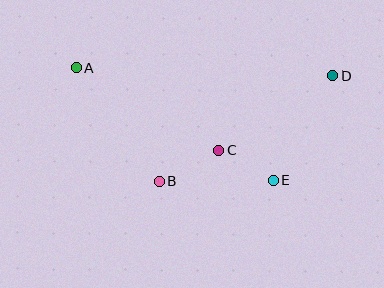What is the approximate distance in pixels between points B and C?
The distance between B and C is approximately 67 pixels.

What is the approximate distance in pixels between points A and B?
The distance between A and B is approximately 140 pixels.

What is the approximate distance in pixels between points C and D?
The distance between C and D is approximately 136 pixels.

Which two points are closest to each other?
Points C and E are closest to each other.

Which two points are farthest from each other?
Points A and D are farthest from each other.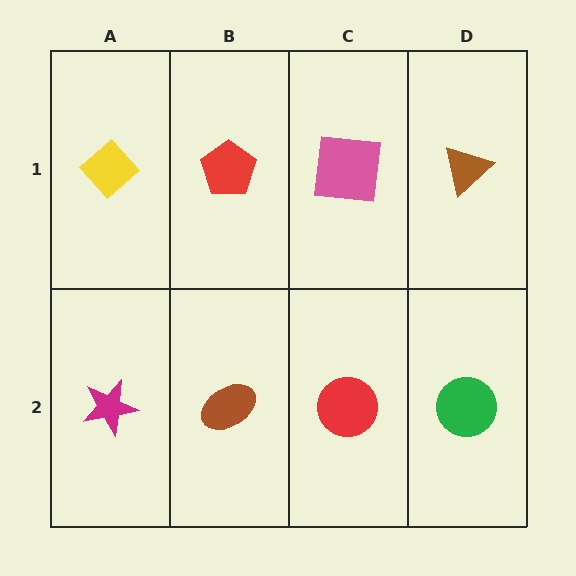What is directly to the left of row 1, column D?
A pink square.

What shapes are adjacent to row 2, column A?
A yellow diamond (row 1, column A), a brown ellipse (row 2, column B).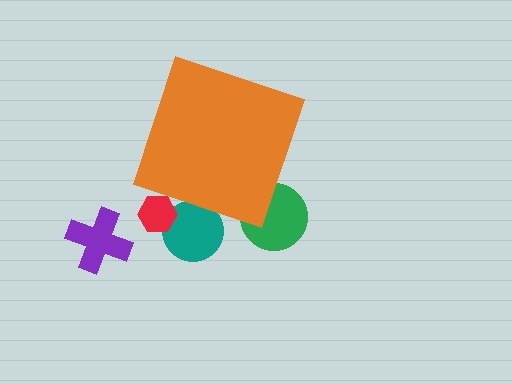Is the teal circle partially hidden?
Yes, the teal circle is partially hidden behind the orange diamond.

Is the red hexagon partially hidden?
Yes, the red hexagon is partially hidden behind the orange diamond.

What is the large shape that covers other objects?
An orange diamond.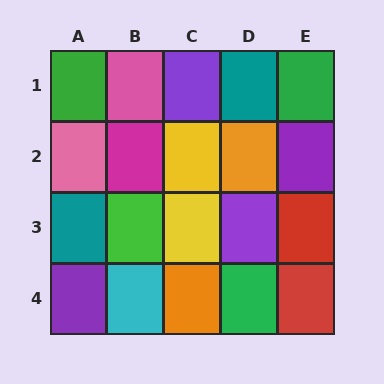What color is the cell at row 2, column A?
Pink.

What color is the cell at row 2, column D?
Orange.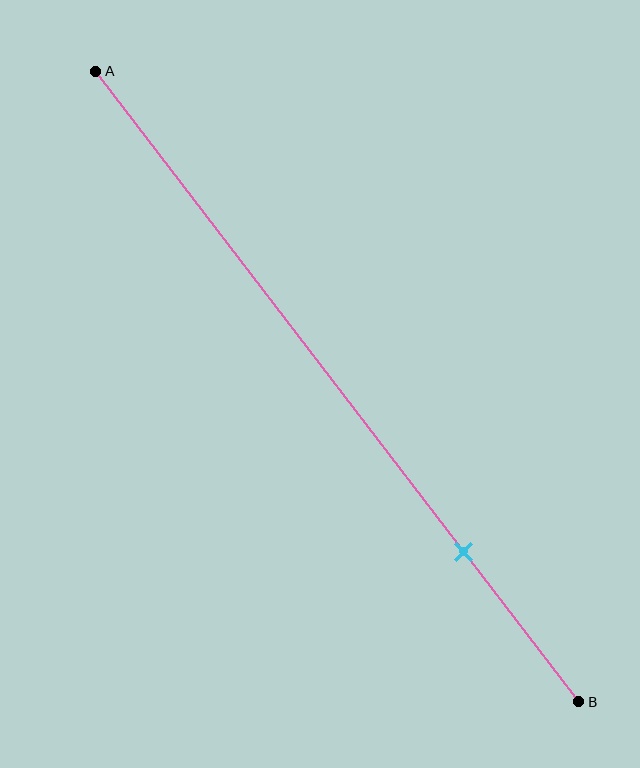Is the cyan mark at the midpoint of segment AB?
No, the mark is at about 75% from A, not at the 50% midpoint.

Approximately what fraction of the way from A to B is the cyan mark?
The cyan mark is approximately 75% of the way from A to B.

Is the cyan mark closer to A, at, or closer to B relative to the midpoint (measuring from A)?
The cyan mark is closer to point B than the midpoint of segment AB.